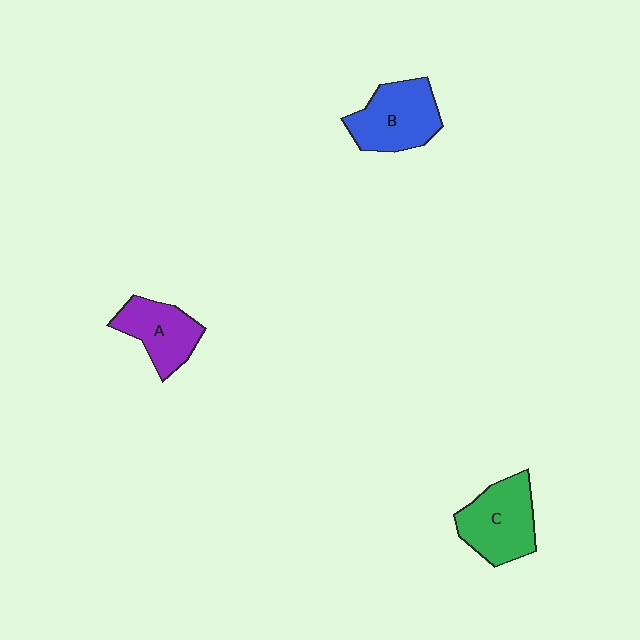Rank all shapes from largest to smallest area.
From largest to smallest: C (green), B (blue), A (purple).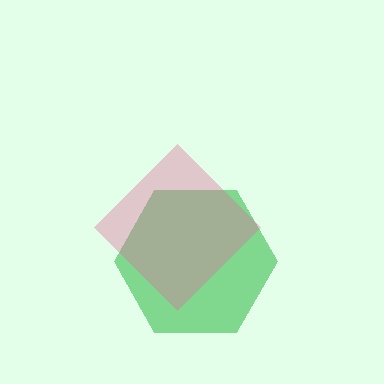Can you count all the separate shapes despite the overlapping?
Yes, there are 2 separate shapes.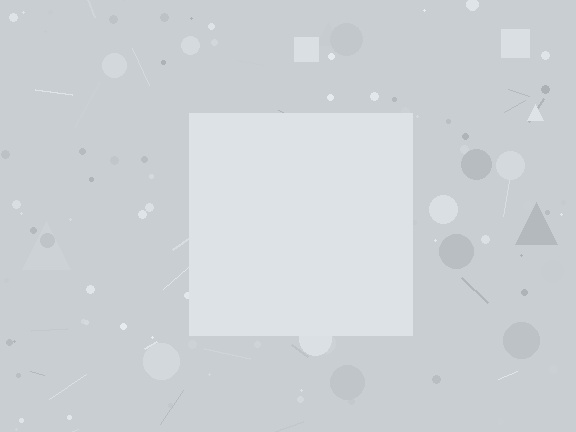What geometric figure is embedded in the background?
A square is embedded in the background.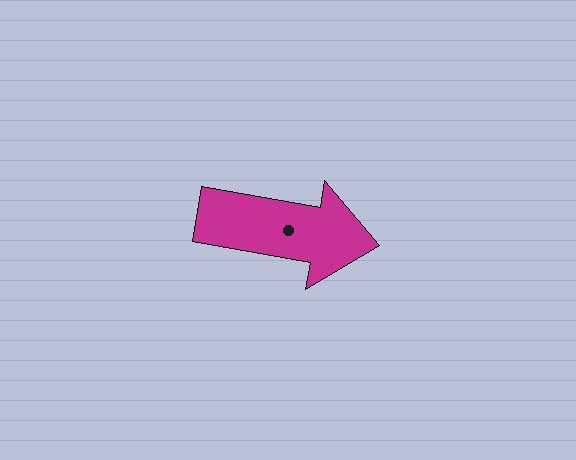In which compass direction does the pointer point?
East.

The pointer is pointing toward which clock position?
Roughly 3 o'clock.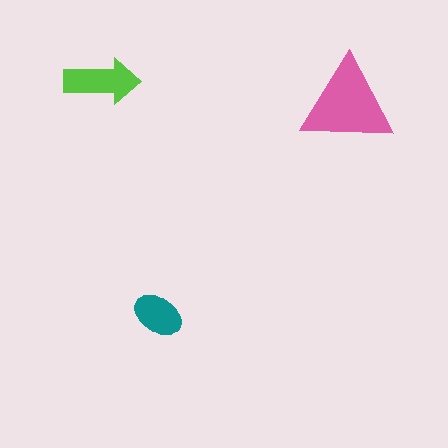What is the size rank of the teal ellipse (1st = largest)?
3rd.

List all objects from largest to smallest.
The pink triangle, the lime arrow, the teal ellipse.